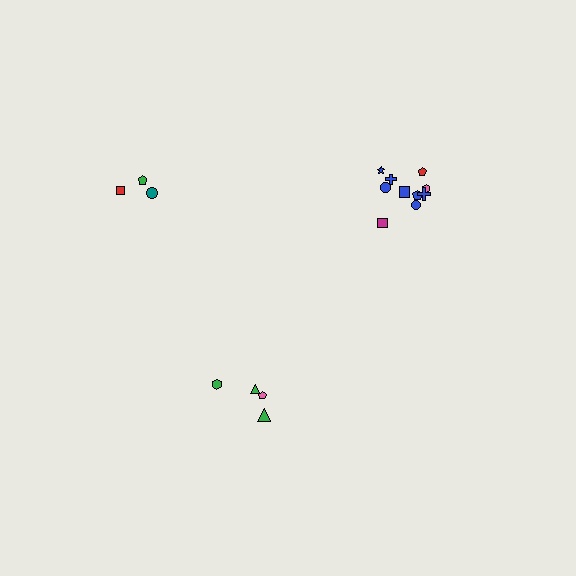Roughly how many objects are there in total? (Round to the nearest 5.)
Roughly 15 objects in total.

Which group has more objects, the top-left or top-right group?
The top-right group.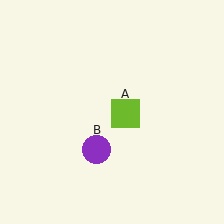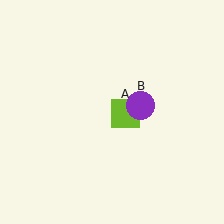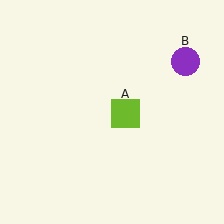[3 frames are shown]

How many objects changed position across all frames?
1 object changed position: purple circle (object B).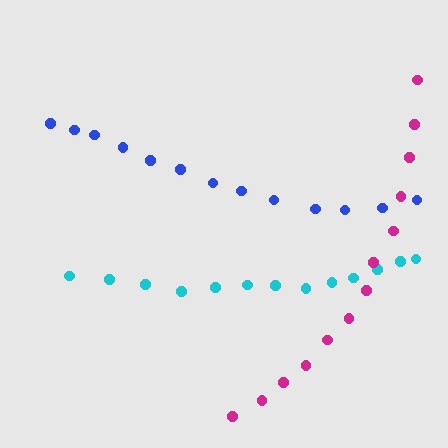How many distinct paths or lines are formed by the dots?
There are 3 distinct paths.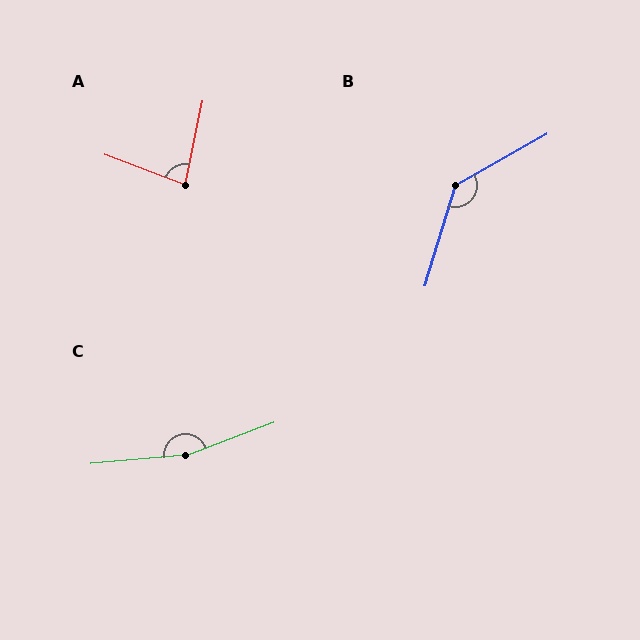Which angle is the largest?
C, at approximately 165 degrees.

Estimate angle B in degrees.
Approximately 137 degrees.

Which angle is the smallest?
A, at approximately 81 degrees.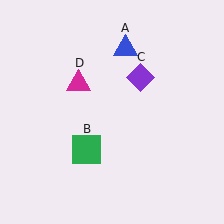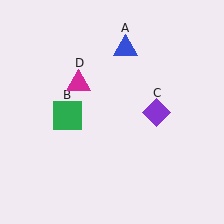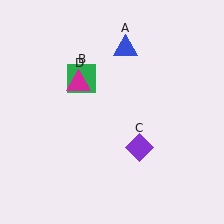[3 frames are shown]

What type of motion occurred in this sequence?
The green square (object B), purple diamond (object C) rotated clockwise around the center of the scene.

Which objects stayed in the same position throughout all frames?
Blue triangle (object A) and magenta triangle (object D) remained stationary.